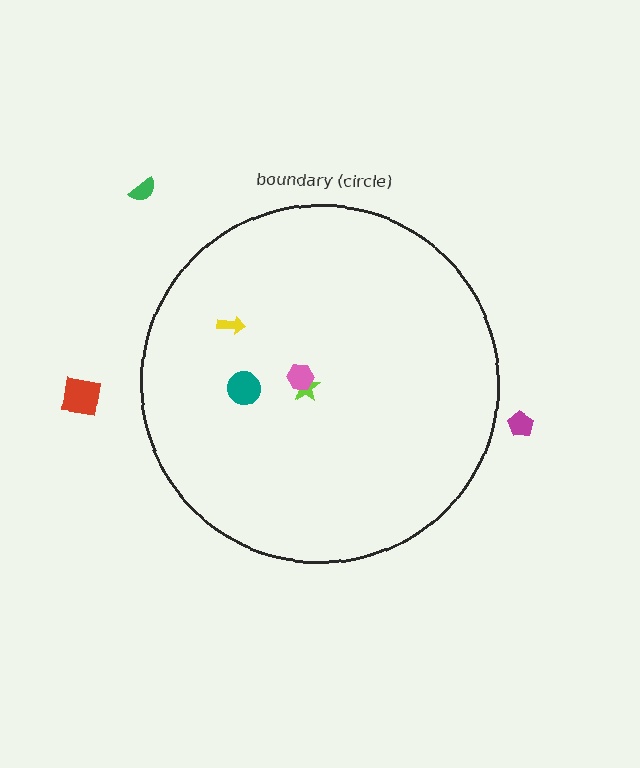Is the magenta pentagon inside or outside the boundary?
Outside.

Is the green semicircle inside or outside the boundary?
Outside.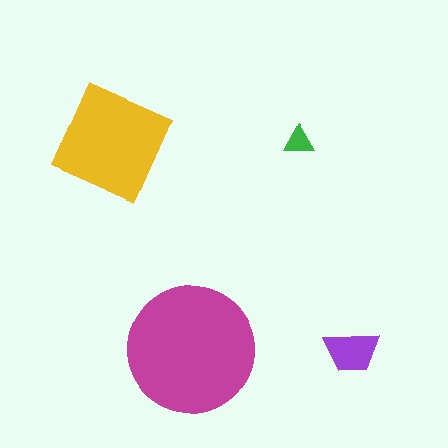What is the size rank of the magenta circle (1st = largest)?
1st.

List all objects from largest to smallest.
The magenta circle, the yellow square, the purple trapezoid, the green triangle.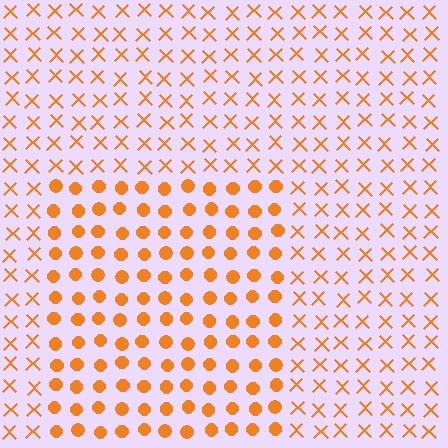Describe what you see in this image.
The image is filled with small orange elements arranged in a uniform grid. A rectangle-shaped region contains circles, while the surrounding area contains X marks. The boundary is defined purely by the change in element shape.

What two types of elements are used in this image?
The image uses circles inside the rectangle region and X marks outside it.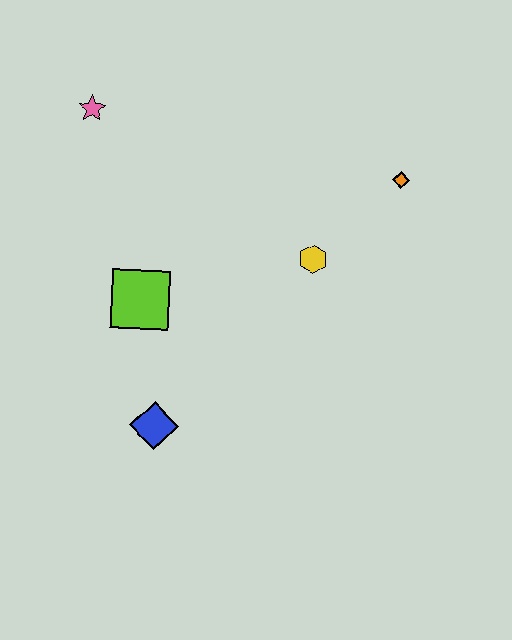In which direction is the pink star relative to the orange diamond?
The pink star is to the left of the orange diamond.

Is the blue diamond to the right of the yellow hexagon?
No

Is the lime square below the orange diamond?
Yes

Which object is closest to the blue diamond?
The lime square is closest to the blue diamond.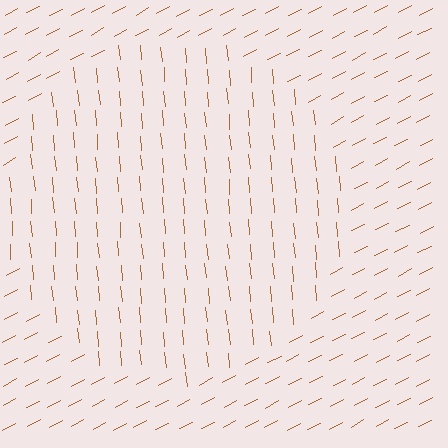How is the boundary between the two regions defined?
The boundary is defined purely by a change in line orientation (approximately 67 degrees difference). All lines are the same color and thickness.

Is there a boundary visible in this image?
Yes, there is a texture boundary formed by a change in line orientation.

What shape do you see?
I see a circle.